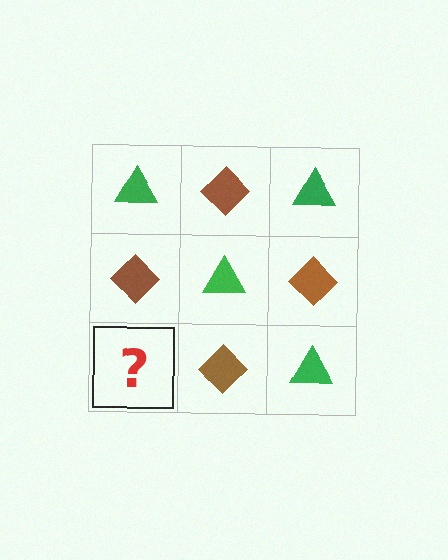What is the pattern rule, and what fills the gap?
The rule is that it alternates green triangle and brown diamond in a checkerboard pattern. The gap should be filled with a green triangle.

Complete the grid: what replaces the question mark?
The question mark should be replaced with a green triangle.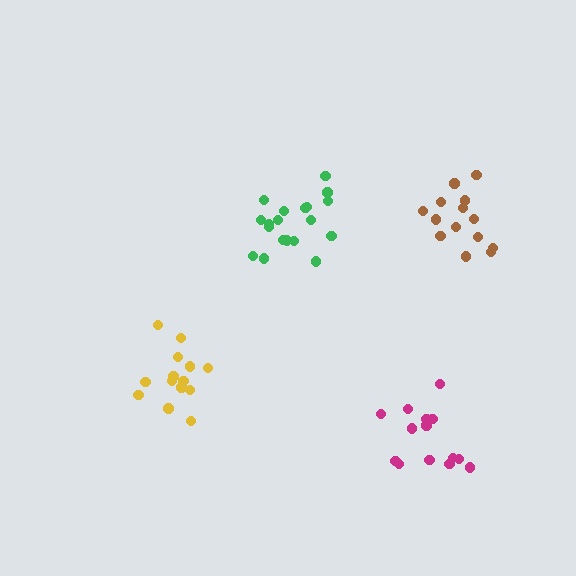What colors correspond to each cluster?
The clusters are colored: magenta, yellow, green, brown.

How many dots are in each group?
Group 1: 14 dots, Group 2: 14 dots, Group 3: 19 dots, Group 4: 14 dots (61 total).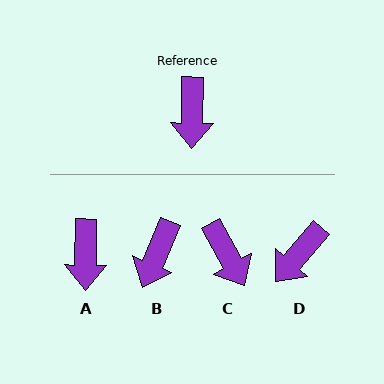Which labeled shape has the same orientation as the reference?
A.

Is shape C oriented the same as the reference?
No, it is off by about 29 degrees.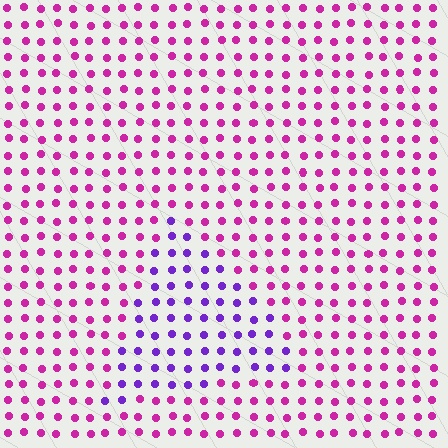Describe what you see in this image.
The image is filled with small magenta elements in a uniform arrangement. A triangle-shaped region is visible where the elements are tinted to a slightly different hue, forming a subtle color boundary.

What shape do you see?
I see a triangle.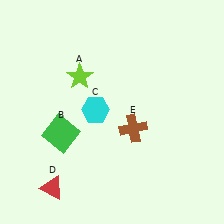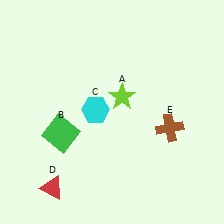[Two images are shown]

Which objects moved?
The objects that moved are: the lime star (A), the brown cross (E).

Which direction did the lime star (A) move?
The lime star (A) moved right.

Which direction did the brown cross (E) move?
The brown cross (E) moved right.